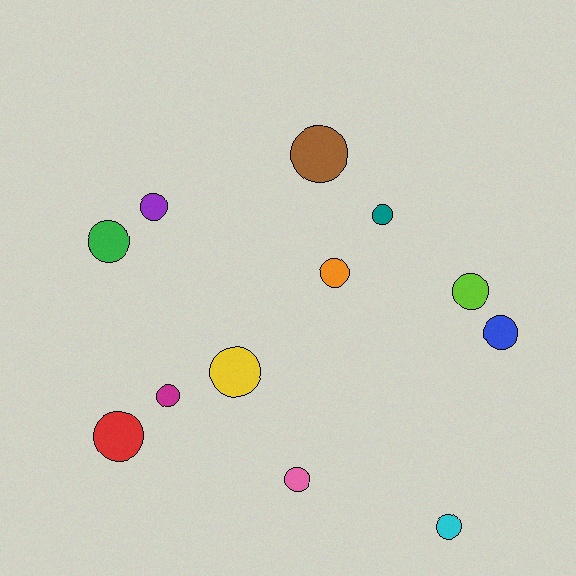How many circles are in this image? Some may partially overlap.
There are 12 circles.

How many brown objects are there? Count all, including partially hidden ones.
There is 1 brown object.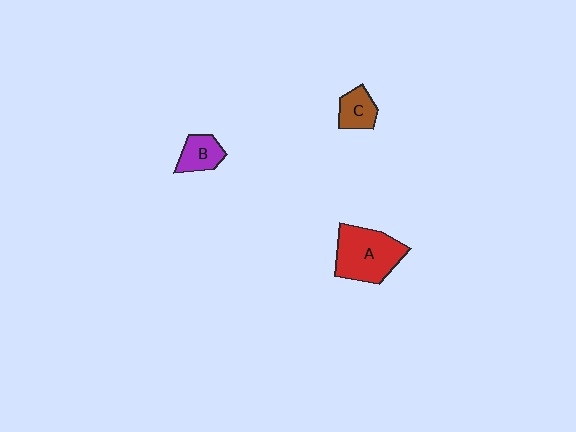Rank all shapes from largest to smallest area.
From largest to smallest: A (red), B (purple), C (brown).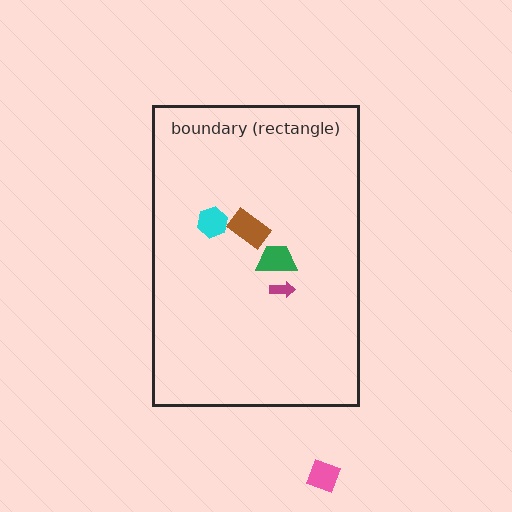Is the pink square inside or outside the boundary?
Outside.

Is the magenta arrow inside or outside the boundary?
Inside.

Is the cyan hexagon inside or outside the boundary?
Inside.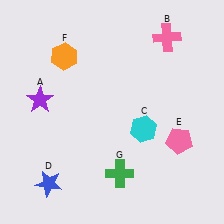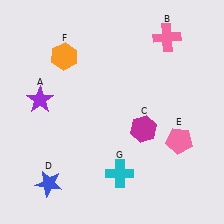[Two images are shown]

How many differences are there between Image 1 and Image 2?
There are 2 differences between the two images.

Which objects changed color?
C changed from cyan to magenta. G changed from green to cyan.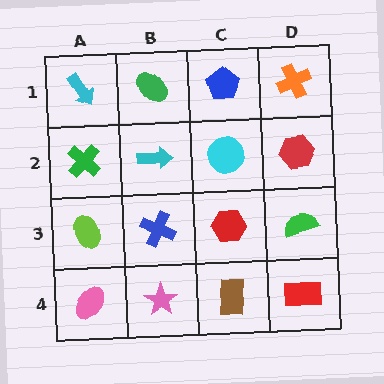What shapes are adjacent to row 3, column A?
A green cross (row 2, column A), a pink ellipse (row 4, column A), a blue cross (row 3, column B).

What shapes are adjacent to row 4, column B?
A blue cross (row 3, column B), a pink ellipse (row 4, column A), a brown rectangle (row 4, column C).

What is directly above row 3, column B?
A cyan arrow.